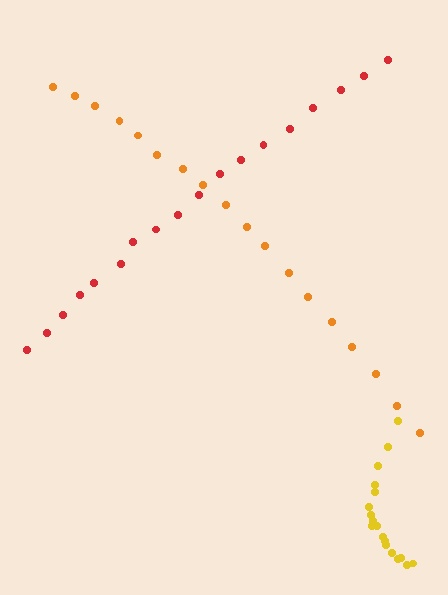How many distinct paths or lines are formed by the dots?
There are 3 distinct paths.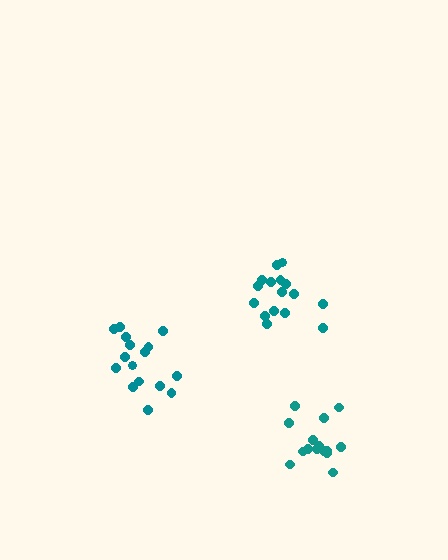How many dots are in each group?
Group 1: 15 dots, Group 2: 18 dots, Group 3: 16 dots (49 total).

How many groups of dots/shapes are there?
There are 3 groups.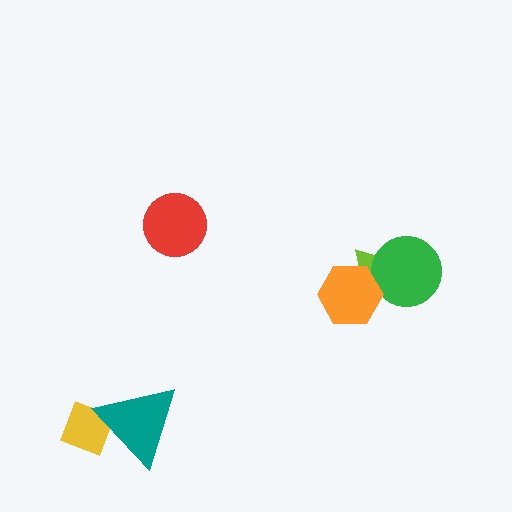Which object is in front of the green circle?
The orange hexagon is in front of the green circle.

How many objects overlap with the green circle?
2 objects overlap with the green circle.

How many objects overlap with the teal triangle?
1 object overlaps with the teal triangle.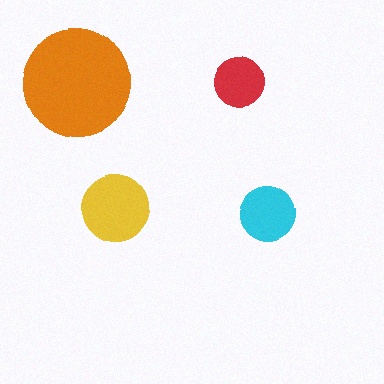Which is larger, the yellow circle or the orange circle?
The orange one.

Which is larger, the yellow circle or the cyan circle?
The yellow one.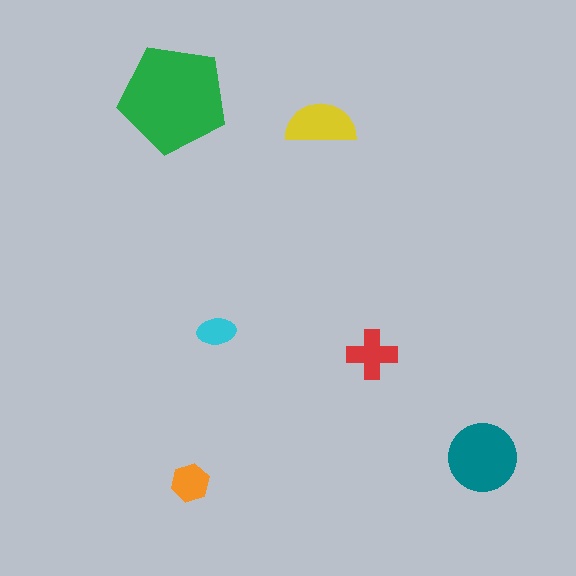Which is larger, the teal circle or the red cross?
The teal circle.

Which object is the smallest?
The cyan ellipse.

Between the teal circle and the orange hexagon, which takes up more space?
The teal circle.